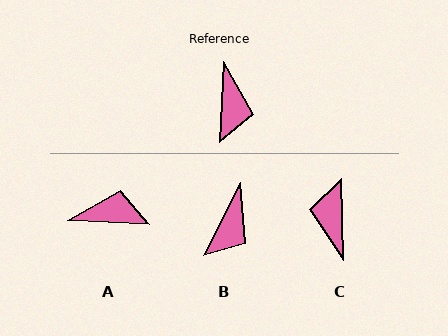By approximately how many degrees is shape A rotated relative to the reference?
Approximately 90 degrees counter-clockwise.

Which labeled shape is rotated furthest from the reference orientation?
C, about 176 degrees away.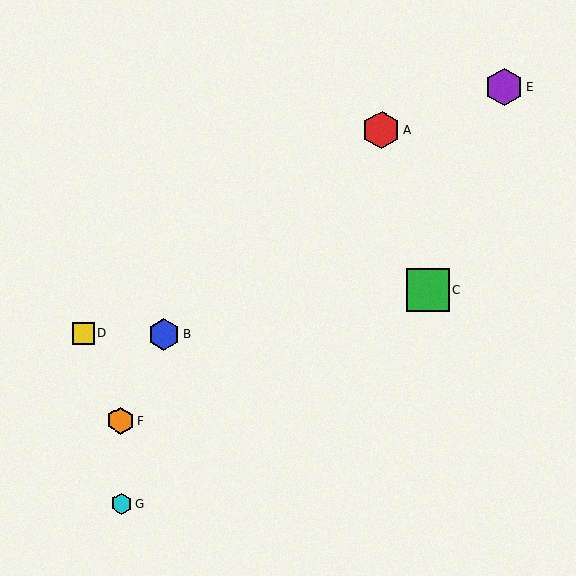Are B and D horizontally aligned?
Yes, both are at y≈334.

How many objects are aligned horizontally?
2 objects (B, D) are aligned horizontally.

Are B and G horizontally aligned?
No, B is at y≈334 and G is at y≈503.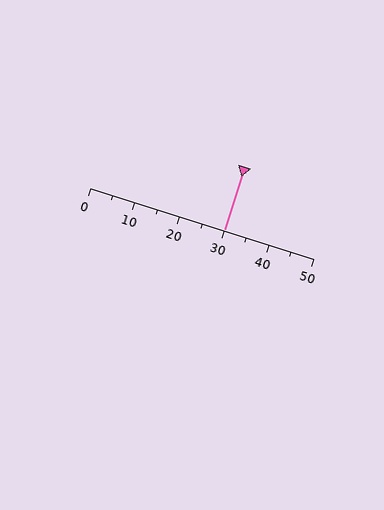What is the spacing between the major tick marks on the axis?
The major ticks are spaced 10 apart.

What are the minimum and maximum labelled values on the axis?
The axis runs from 0 to 50.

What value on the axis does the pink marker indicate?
The marker indicates approximately 30.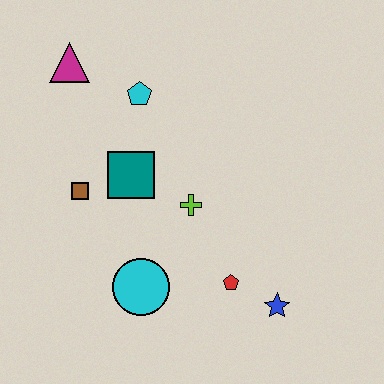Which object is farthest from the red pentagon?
The magenta triangle is farthest from the red pentagon.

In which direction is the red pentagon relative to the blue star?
The red pentagon is to the left of the blue star.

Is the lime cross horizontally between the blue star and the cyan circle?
Yes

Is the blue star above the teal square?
No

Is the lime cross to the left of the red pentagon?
Yes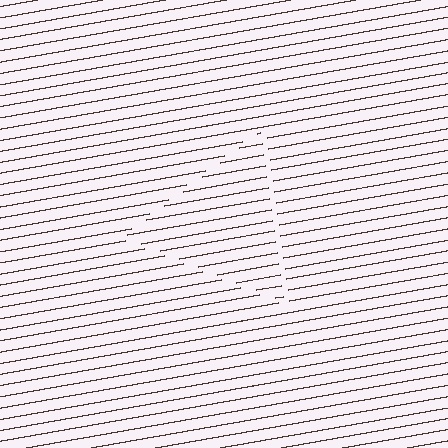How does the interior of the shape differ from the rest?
The interior of the shape contains the same grating, shifted by half a period — the contour is defined by the phase discontinuity where line-ends from the inner and outer gratings abut.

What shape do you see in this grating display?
An illusory triangle. The interior of the shape contains the same grating, shifted by half a period — the contour is defined by the phase discontinuity where line-ends from the inner and outer gratings abut.